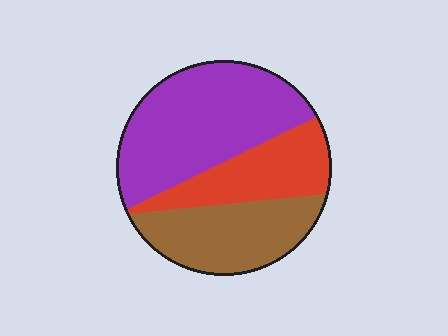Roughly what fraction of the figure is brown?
Brown covers around 30% of the figure.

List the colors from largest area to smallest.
From largest to smallest: purple, brown, red.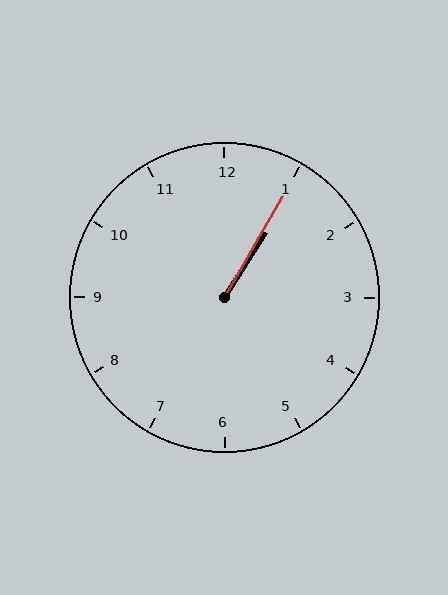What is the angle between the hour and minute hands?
Approximately 2 degrees.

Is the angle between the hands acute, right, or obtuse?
It is acute.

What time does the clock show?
1:05.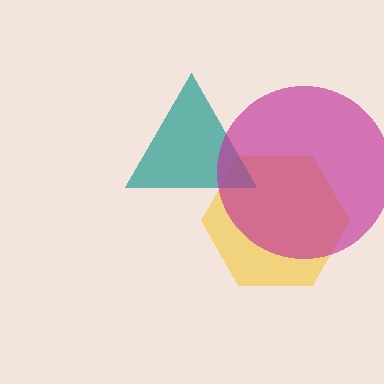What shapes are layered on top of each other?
The layered shapes are: a yellow hexagon, a teal triangle, a magenta circle.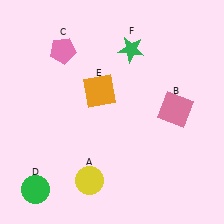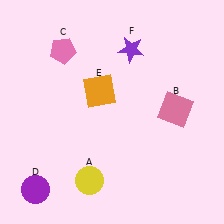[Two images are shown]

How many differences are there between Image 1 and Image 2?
There are 2 differences between the two images.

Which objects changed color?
D changed from green to purple. F changed from green to purple.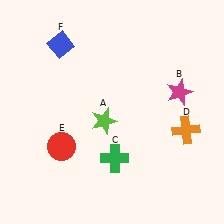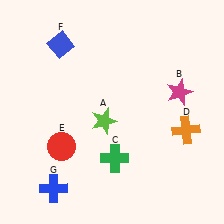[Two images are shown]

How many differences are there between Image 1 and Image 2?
There is 1 difference between the two images.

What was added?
A blue cross (G) was added in Image 2.